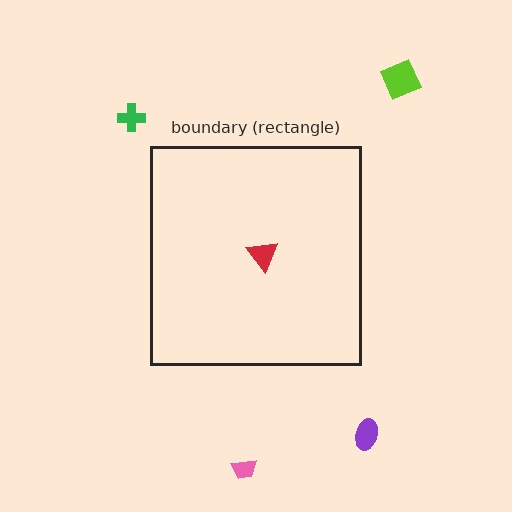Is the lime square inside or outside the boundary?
Outside.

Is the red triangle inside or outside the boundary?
Inside.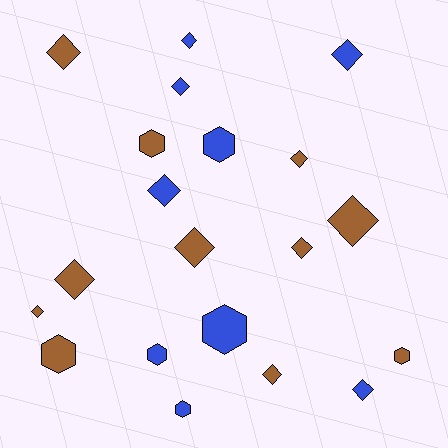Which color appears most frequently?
Brown, with 11 objects.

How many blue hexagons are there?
There are 4 blue hexagons.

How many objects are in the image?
There are 20 objects.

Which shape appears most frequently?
Diamond, with 13 objects.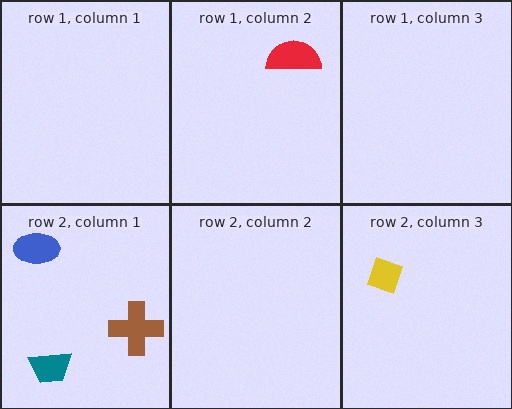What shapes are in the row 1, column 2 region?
The red semicircle.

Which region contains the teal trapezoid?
The row 2, column 1 region.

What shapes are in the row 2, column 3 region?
The yellow diamond.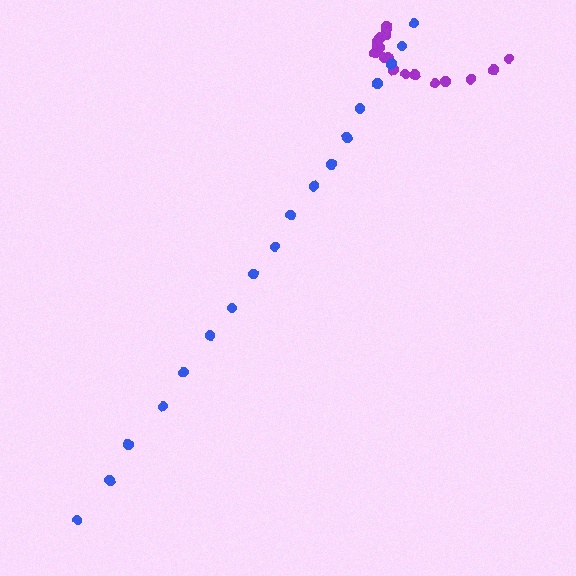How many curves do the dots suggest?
There are 2 distinct paths.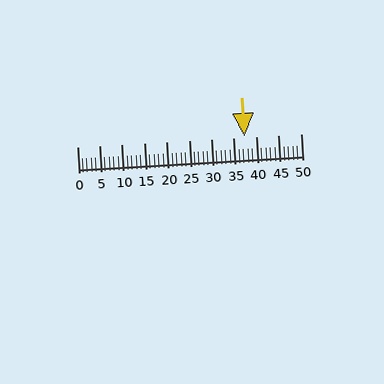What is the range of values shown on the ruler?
The ruler shows values from 0 to 50.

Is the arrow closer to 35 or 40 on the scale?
The arrow is closer to 35.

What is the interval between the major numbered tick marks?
The major tick marks are spaced 5 units apart.